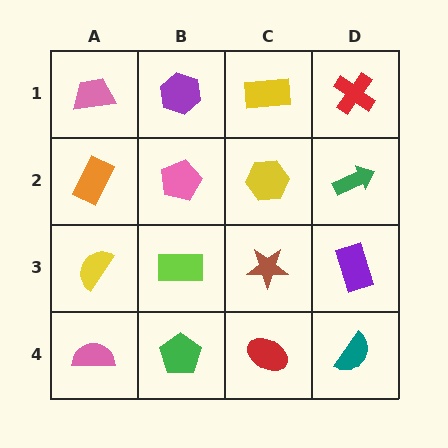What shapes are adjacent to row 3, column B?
A pink pentagon (row 2, column B), a green pentagon (row 4, column B), a yellow semicircle (row 3, column A), a brown star (row 3, column C).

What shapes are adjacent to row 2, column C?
A yellow rectangle (row 1, column C), a brown star (row 3, column C), a pink pentagon (row 2, column B), a green arrow (row 2, column D).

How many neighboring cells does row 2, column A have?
3.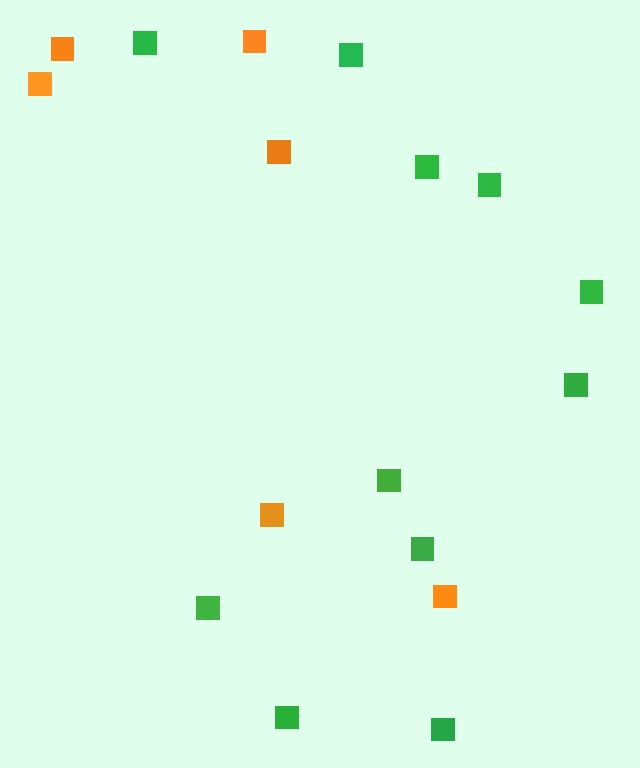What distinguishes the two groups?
There are 2 groups: one group of orange squares (6) and one group of green squares (11).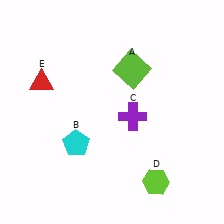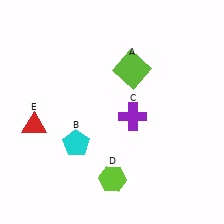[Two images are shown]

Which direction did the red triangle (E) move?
The red triangle (E) moved down.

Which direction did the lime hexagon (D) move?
The lime hexagon (D) moved left.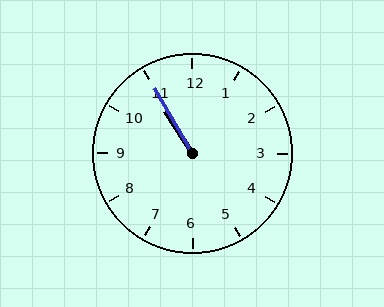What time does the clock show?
10:55.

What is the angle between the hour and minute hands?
Approximately 2 degrees.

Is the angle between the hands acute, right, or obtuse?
It is acute.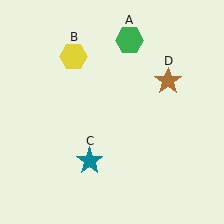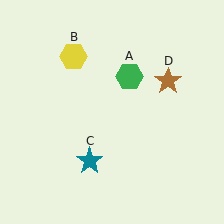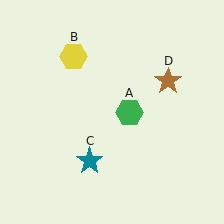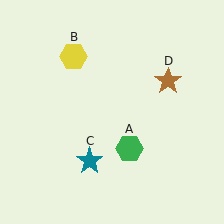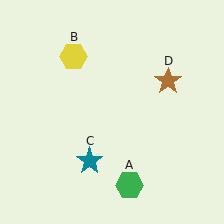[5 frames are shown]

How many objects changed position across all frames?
1 object changed position: green hexagon (object A).